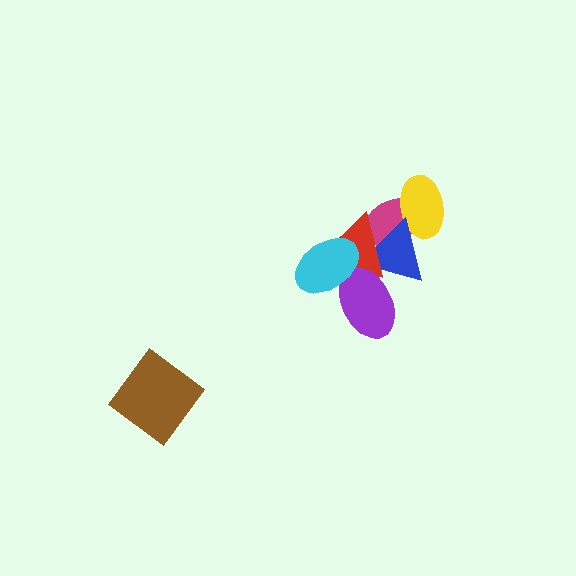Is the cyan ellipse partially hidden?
No, no other shape covers it.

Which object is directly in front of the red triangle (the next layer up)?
The purple ellipse is directly in front of the red triangle.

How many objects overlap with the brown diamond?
0 objects overlap with the brown diamond.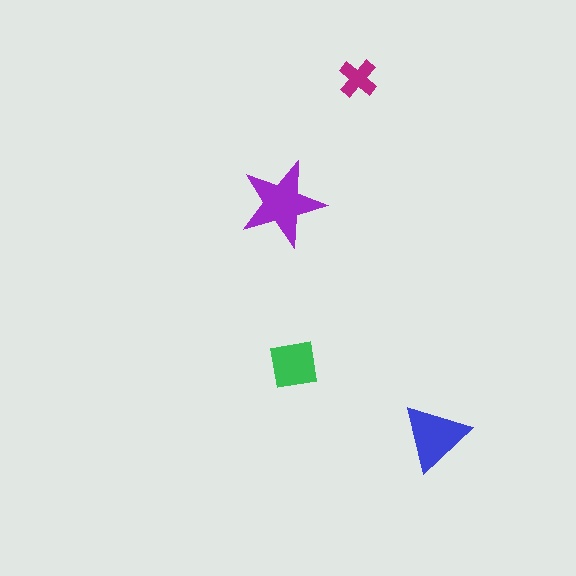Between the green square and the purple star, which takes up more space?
The purple star.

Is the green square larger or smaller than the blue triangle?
Smaller.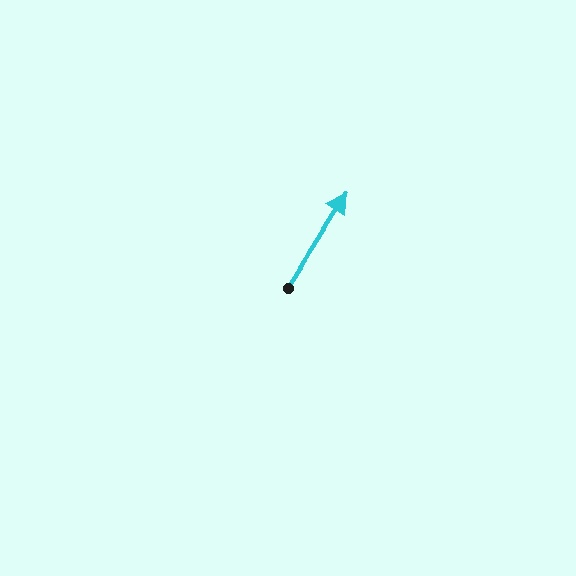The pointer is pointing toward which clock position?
Roughly 1 o'clock.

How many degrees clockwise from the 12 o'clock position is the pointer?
Approximately 33 degrees.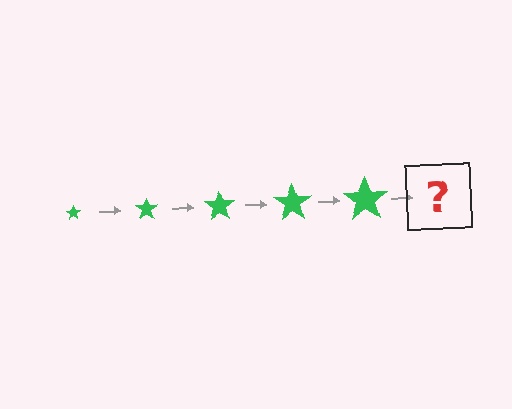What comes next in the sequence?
The next element should be a green star, larger than the previous one.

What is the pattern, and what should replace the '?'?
The pattern is that the star gets progressively larger each step. The '?' should be a green star, larger than the previous one.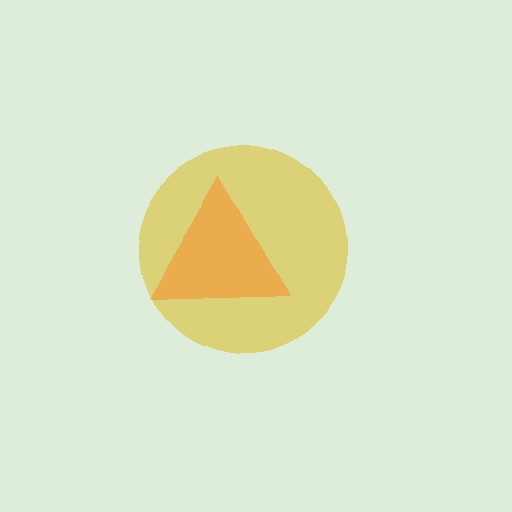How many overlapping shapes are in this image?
There are 2 overlapping shapes in the image.